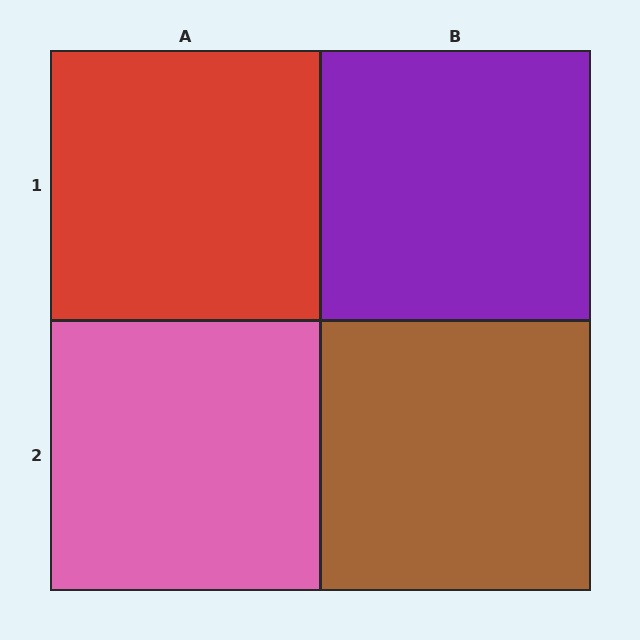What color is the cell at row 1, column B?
Purple.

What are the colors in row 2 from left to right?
Pink, brown.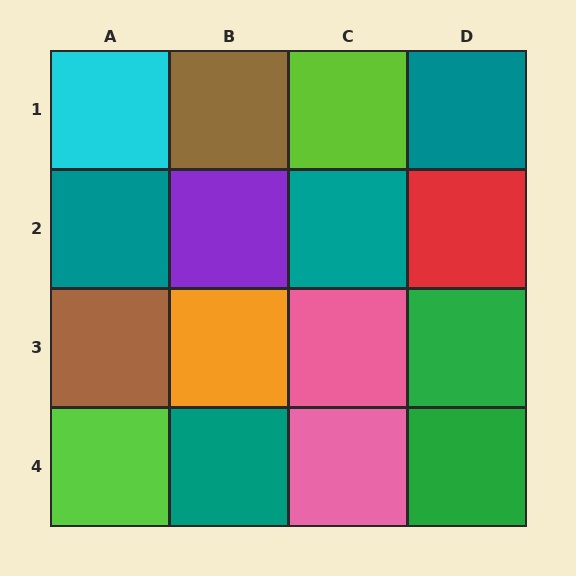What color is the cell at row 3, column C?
Pink.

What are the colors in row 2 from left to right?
Teal, purple, teal, red.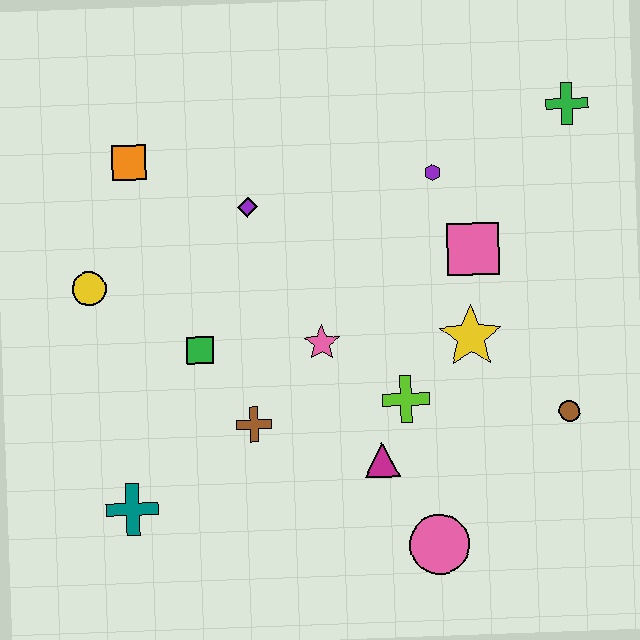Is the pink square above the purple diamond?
No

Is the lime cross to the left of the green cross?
Yes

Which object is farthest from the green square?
The green cross is farthest from the green square.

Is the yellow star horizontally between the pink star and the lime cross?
No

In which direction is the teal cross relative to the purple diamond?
The teal cross is below the purple diamond.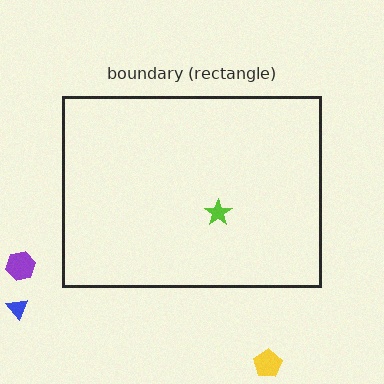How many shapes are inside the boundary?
1 inside, 3 outside.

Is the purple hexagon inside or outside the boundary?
Outside.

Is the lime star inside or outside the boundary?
Inside.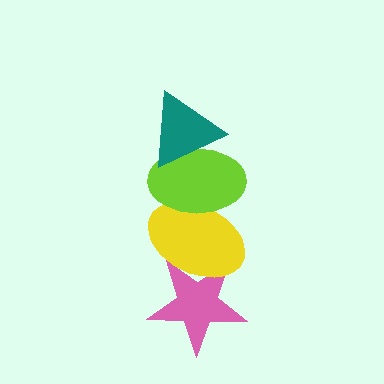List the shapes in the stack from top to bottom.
From top to bottom: the teal triangle, the lime ellipse, the yellow ellipse, the pink star.